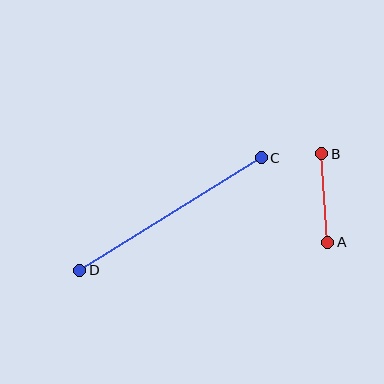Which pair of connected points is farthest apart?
Points C and D are farthest apart.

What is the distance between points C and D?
The distance is approximately 214 pixels.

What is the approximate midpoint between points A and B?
The midpoint is at approximately (325, 198) pixels.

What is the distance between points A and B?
The distance is approximately 89 pixels.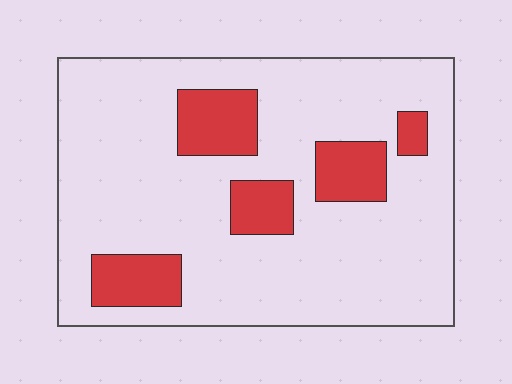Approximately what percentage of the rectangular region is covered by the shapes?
Approximately 20%.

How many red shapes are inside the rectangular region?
5.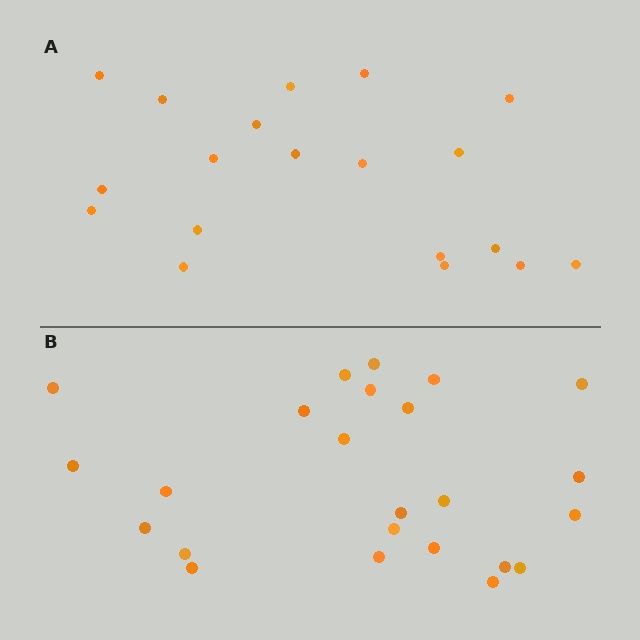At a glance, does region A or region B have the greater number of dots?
Region B (the bottom region) has more dots.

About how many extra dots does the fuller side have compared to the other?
Region B has about 5 more dots than region A.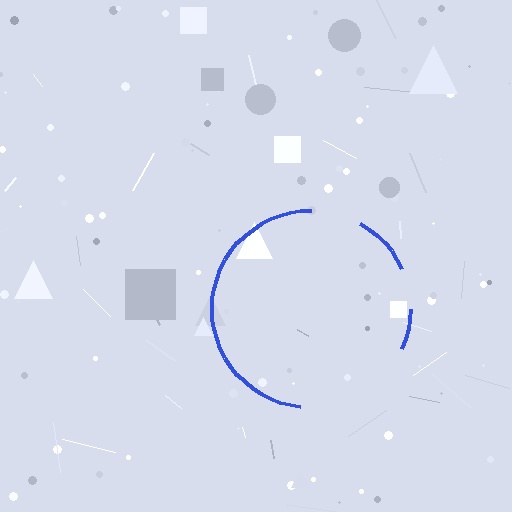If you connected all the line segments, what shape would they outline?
They would outline a circle.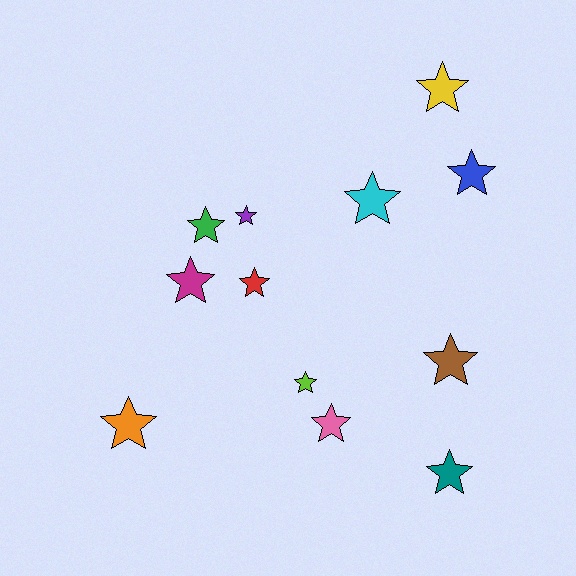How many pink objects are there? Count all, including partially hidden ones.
There is 1 pink object.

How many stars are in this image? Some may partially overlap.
There are 12 stars.